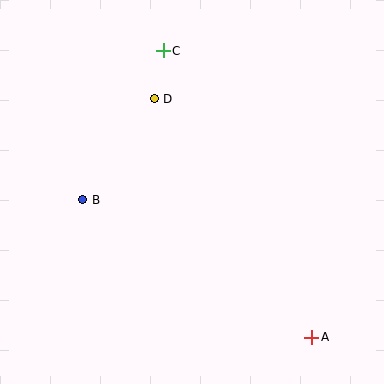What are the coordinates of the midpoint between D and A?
The midpoint between D and A is at (233, 218).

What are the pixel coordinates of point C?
Point C is at (163, 51).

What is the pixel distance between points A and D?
The distance between A and D is 286 pixels.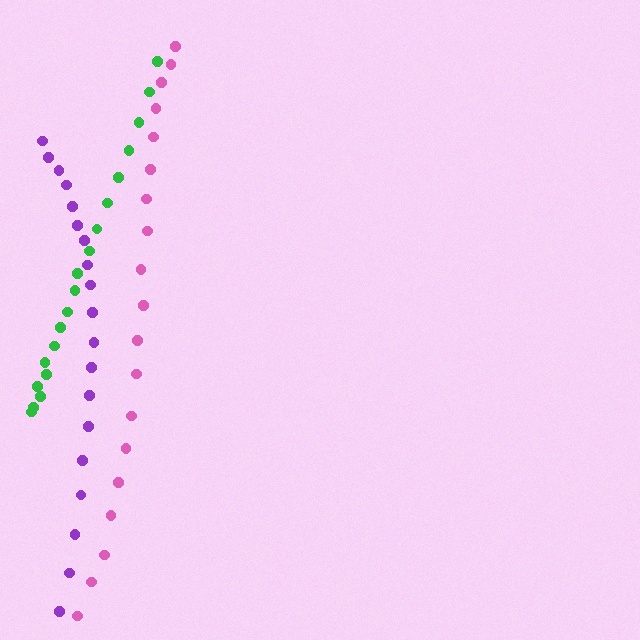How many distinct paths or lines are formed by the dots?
There are 3 distinct paths.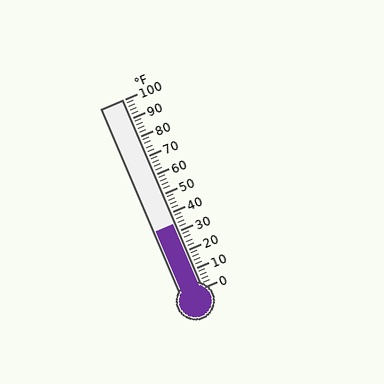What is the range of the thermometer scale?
The thermometer scale ranges from 0°F to 100°F.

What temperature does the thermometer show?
The thermometer shows approximately 34°F.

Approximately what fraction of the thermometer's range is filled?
The thermometer is filled to approximately 35% of its range.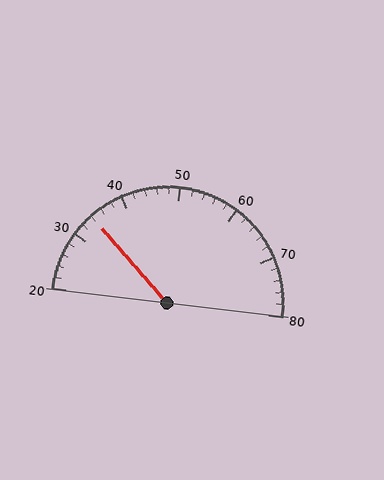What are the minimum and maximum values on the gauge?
The gauge ranges from 20 to 80.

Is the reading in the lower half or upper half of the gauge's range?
The reading is in the lower half of the range (20 to 80).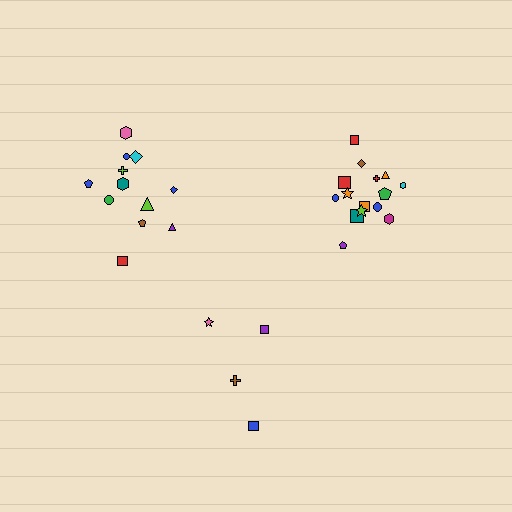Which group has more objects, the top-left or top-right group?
The top-right group.